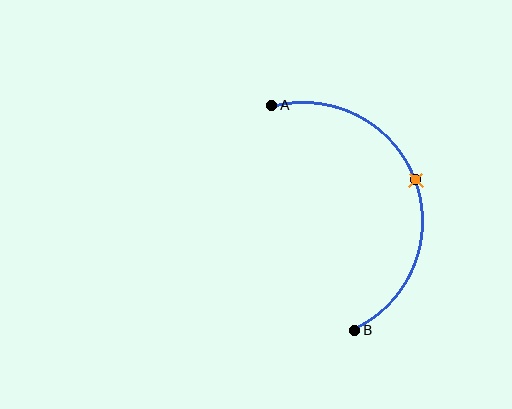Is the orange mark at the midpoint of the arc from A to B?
Yes. The orange mark lies on the arc at equal arc-length from both A and B — it is the arc midpoint.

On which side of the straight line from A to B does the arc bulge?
The arc bulges to the right of the straight line connecting A and B.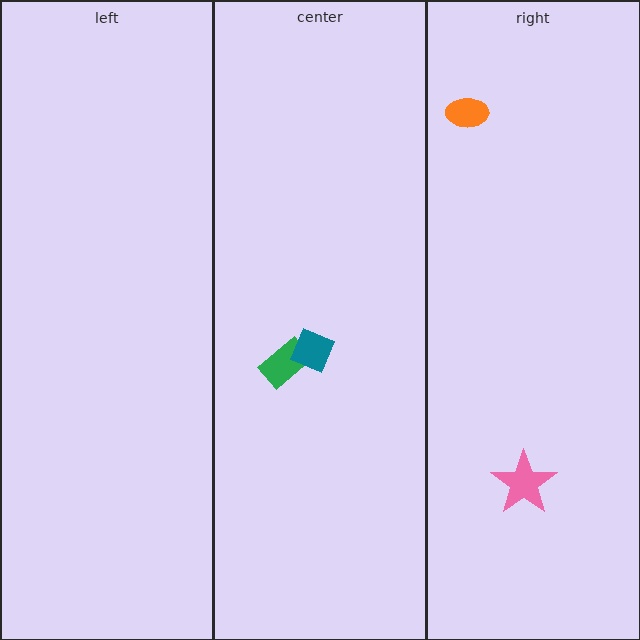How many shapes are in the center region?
2.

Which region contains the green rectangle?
The center region.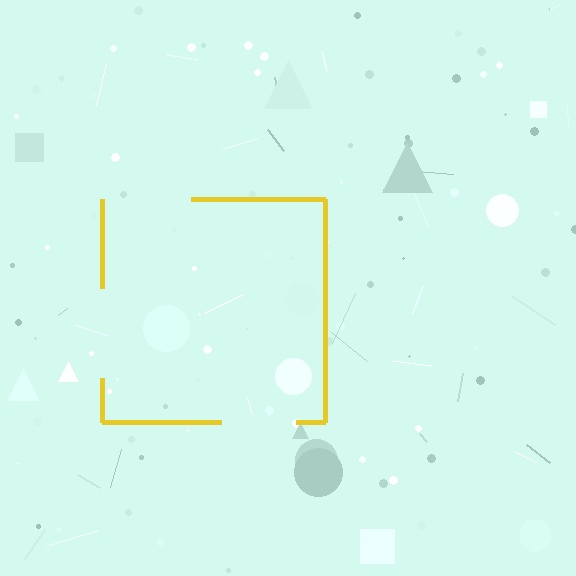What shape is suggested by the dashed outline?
The dashed outline suggests a square.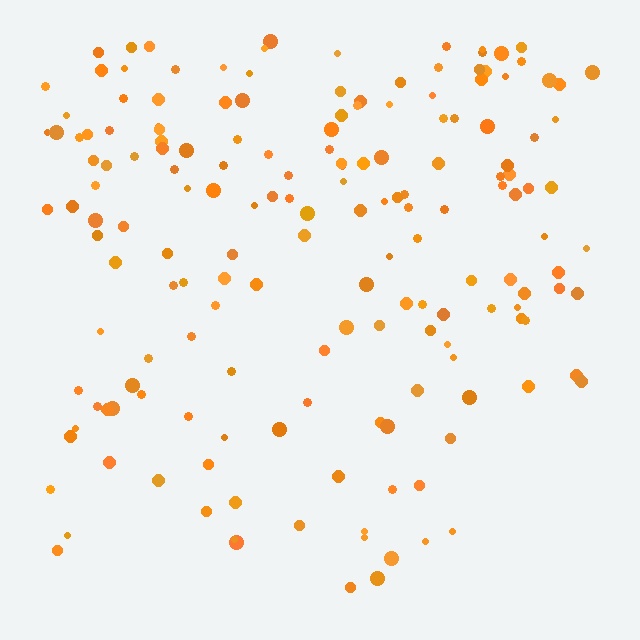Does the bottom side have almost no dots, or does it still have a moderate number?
Still a moderate number, just noticeably fewer than the top.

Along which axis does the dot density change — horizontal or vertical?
Vertical.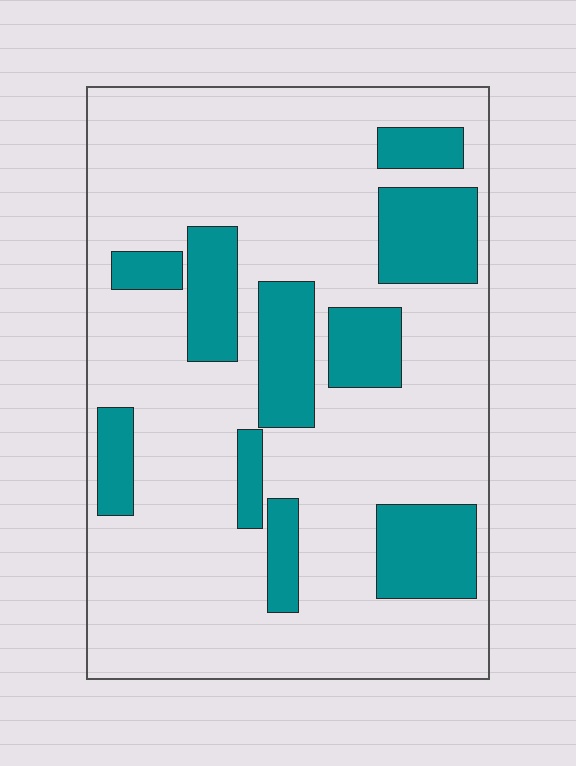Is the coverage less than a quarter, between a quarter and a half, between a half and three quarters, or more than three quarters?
Less than a quarter.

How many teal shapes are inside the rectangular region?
10.